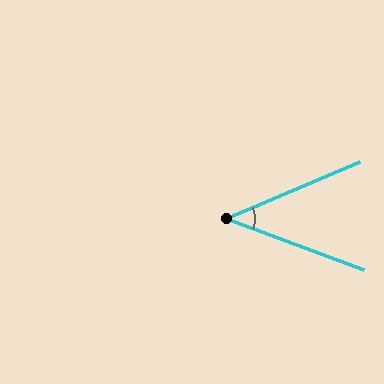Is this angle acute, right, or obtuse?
It is acute.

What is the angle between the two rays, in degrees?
Approximately 44 degrees.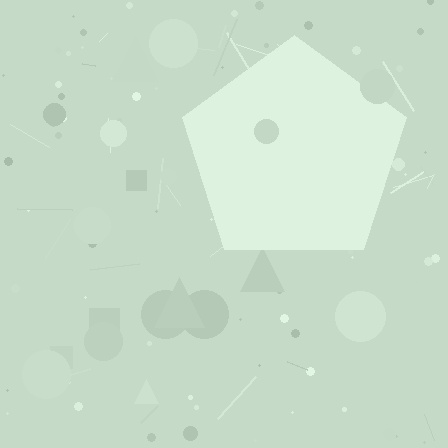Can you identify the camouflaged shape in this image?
The camouflaged shape is a pentagon.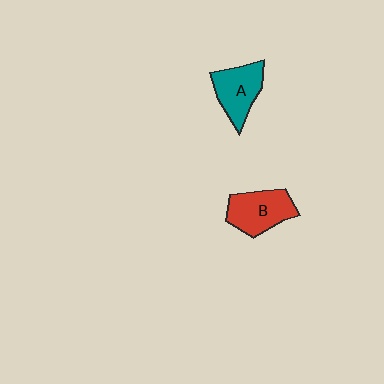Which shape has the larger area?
Shape B (red).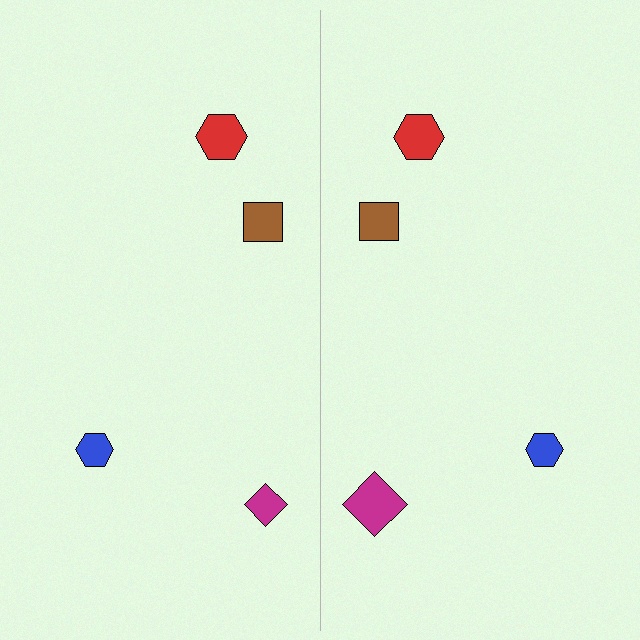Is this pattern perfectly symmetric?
No, the pattern is not perfectly symmetric. The magenta diamond on the right side has a different size than its mirror counterpart.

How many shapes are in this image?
There are 8 shapes in this image.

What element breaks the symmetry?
The magenta diamond on the right side has a different size than its mirror counterpart.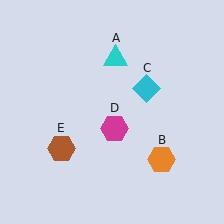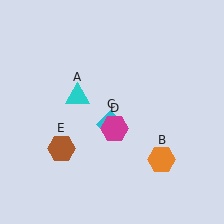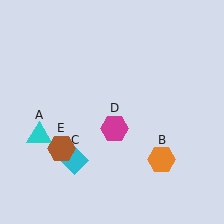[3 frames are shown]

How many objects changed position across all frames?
2 objects changed position: cyan triangle (object A), cyan diamond (object C).